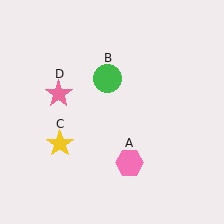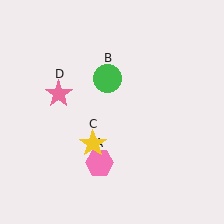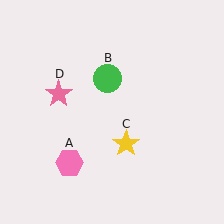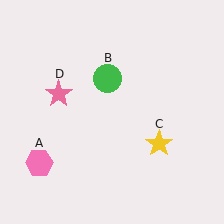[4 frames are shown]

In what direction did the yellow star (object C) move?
The yellow star (object C) moved right.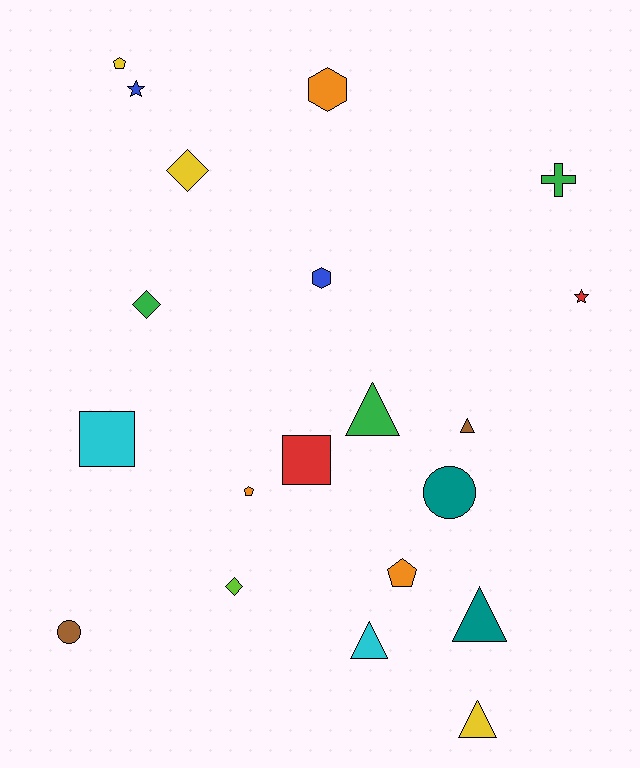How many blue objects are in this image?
There are 2 blue objects.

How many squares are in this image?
There are 2 squares.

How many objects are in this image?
There are 20 objects.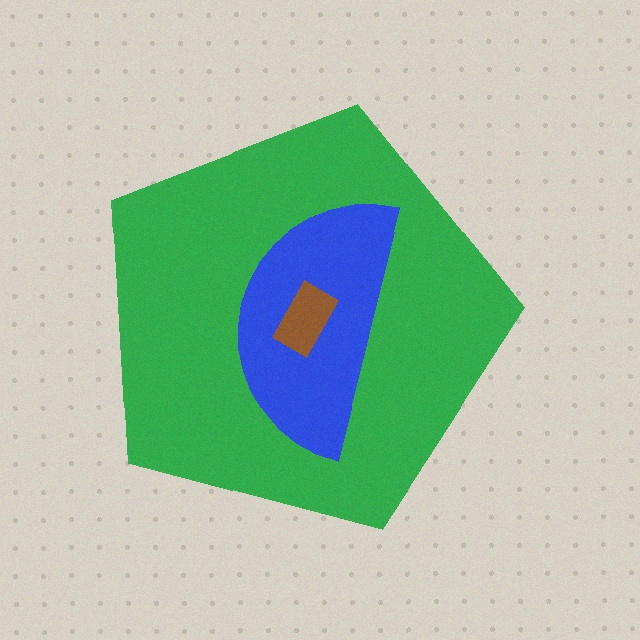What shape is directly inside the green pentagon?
The blue semicircle.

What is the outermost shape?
The green pentagon.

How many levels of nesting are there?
3.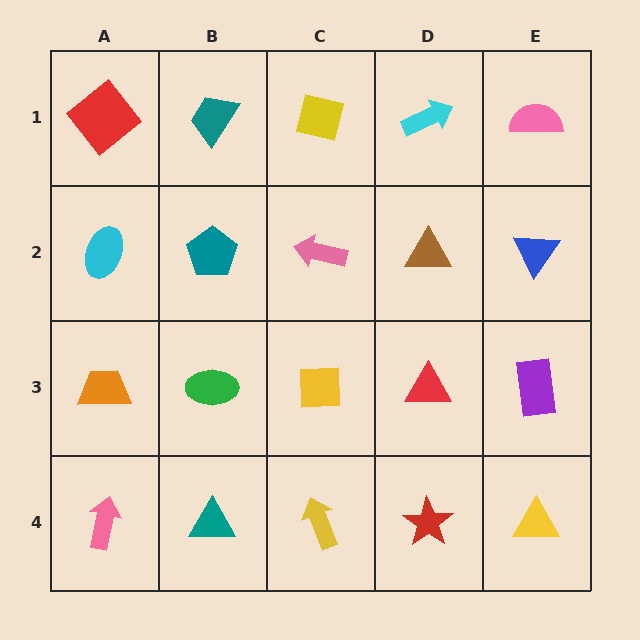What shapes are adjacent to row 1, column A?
A cyan ellipse (row 2, column A), a teal trapezoid (row 1, column B).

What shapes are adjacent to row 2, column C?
A yellow square (row 1, column C), a yellow square (row 3, column C), a teal pentagon (row 2, column B), a brown triangle (row 2, column D).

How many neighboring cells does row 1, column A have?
2.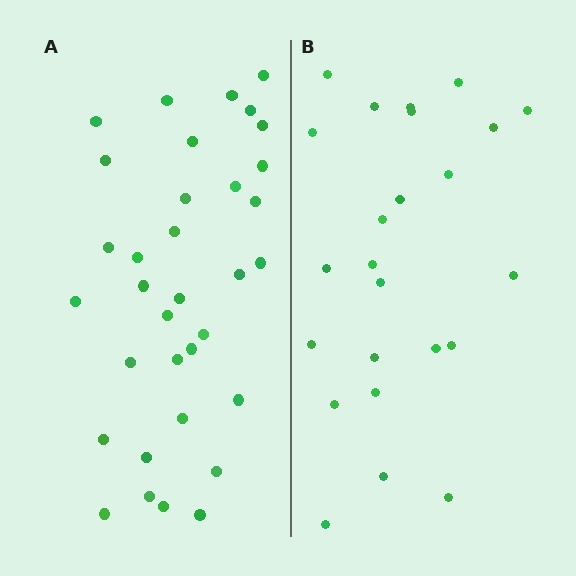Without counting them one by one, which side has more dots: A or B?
Region A (the left region) has more dots.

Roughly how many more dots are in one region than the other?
Region A has roughly 10 or so more dots than region B.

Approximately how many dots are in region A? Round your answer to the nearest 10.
About 30 dots. (The exact count is 34, which rounds to 30.)